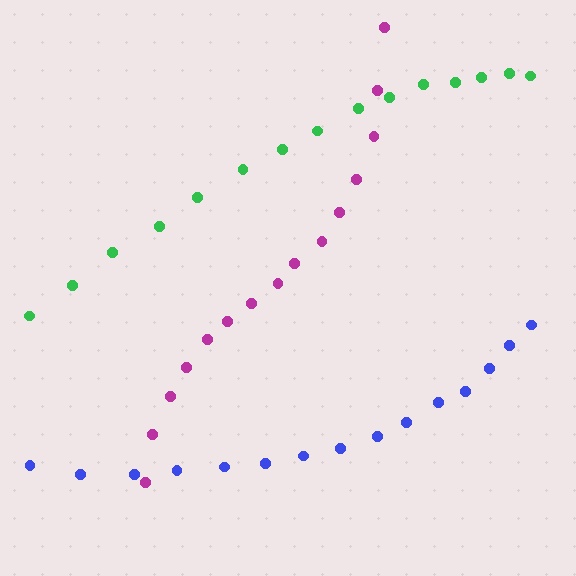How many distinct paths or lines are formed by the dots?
There are 3 distinct paths.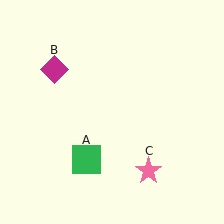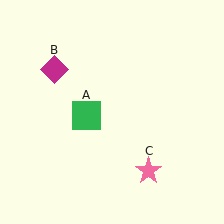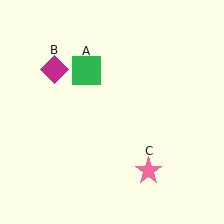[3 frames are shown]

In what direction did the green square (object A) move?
The green square (object A) moved up.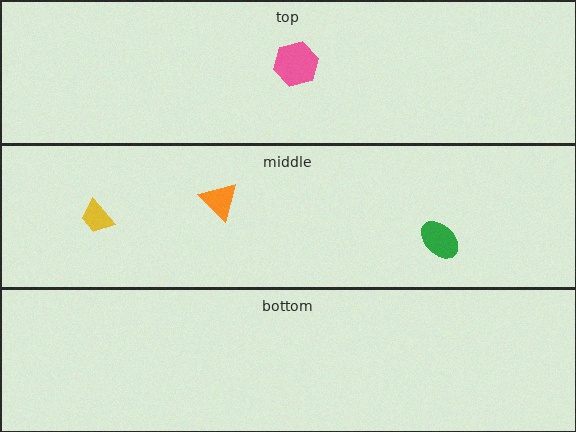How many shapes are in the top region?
1.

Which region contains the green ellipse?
The middle region.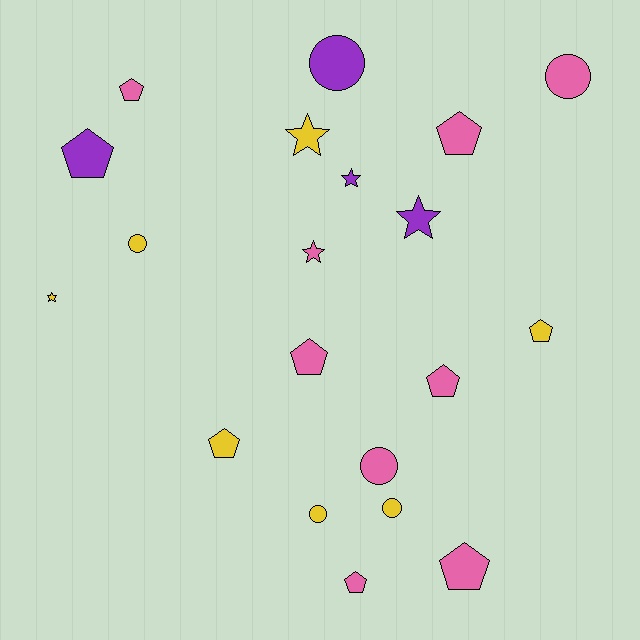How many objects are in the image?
There are 20 objects.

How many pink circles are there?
There are 2 pink circles.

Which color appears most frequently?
Pink, with 9 objects.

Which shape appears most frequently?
Pentagon, with 9 objects.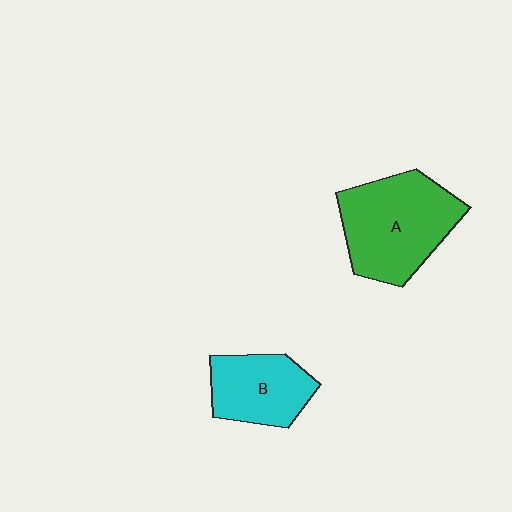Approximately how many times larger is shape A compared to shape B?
Approximately 1.6 times.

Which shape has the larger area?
Shape A (green).